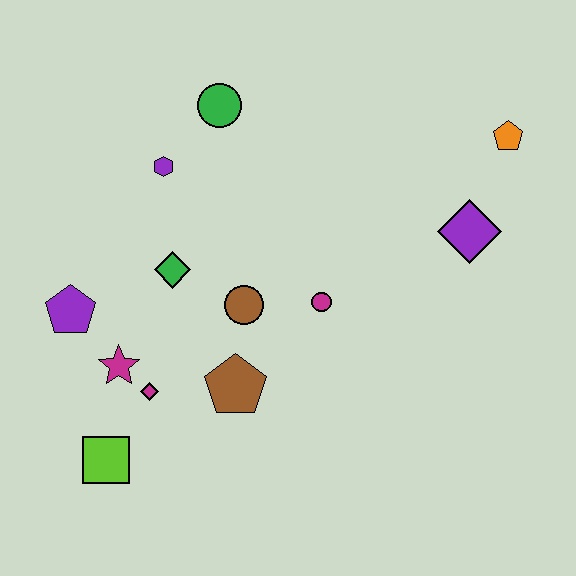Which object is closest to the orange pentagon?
The purple diamond is closest to the orange pentagon.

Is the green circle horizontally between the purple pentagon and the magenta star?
No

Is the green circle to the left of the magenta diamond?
No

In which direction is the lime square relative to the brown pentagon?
The lime square is to the left of the brown pentagon.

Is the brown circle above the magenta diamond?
Yes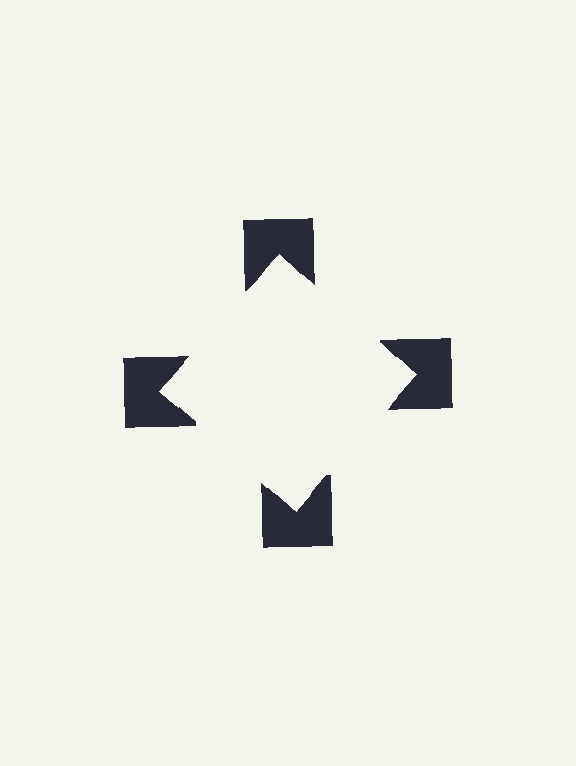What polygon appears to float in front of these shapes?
An illusory square — its edges are inferred from the aligned wedge cuts in the notched squares, not physically drawn.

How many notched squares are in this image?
There are 4 — one at each vertex of the illusory square.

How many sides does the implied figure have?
4 sides.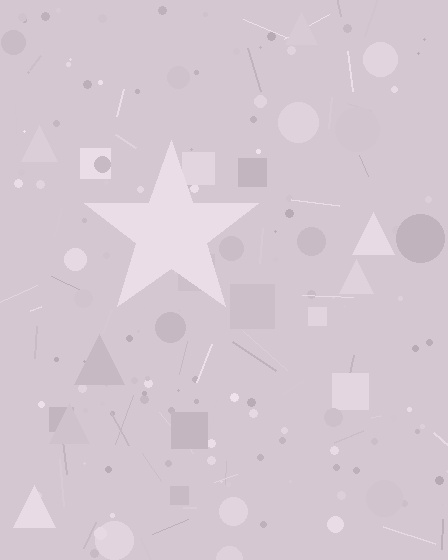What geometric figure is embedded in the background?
A star is embedded in the background.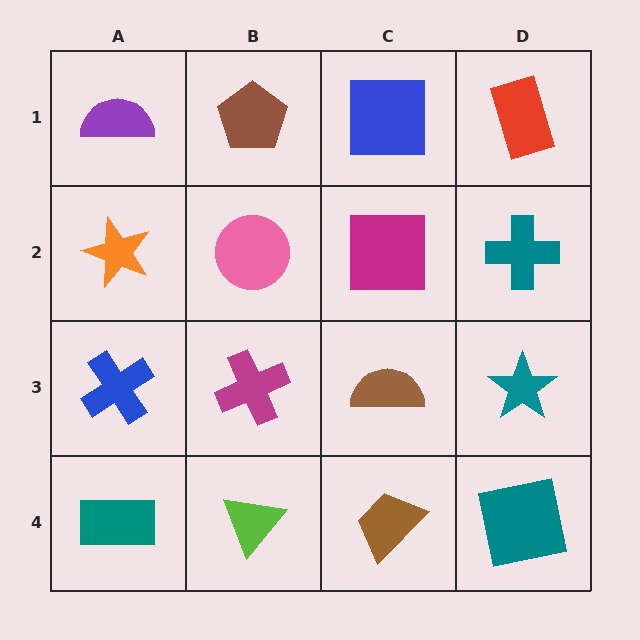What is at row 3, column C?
A brown semicircle.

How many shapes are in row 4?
4 shapes.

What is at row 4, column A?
A teal rectangle.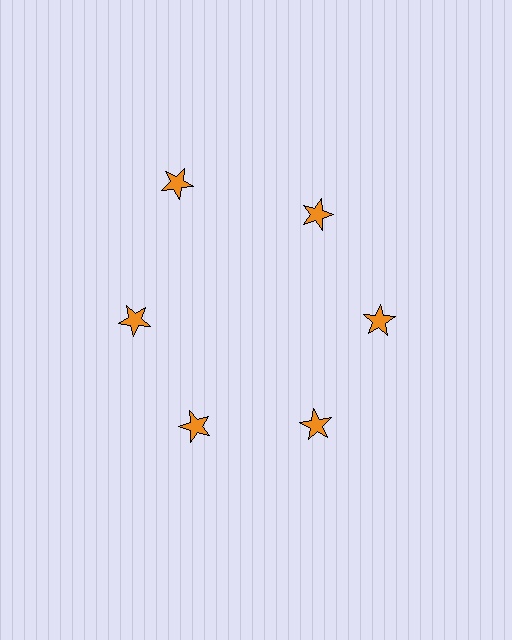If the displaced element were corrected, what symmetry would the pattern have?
It would have 6-fold rotational symmetry — the pattern would map onto itself every 60 degrees.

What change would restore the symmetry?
The symmetry would be restored by moving it inward, back onto the ring so that all 6 stars sit at equal angles and equal distance from the center.